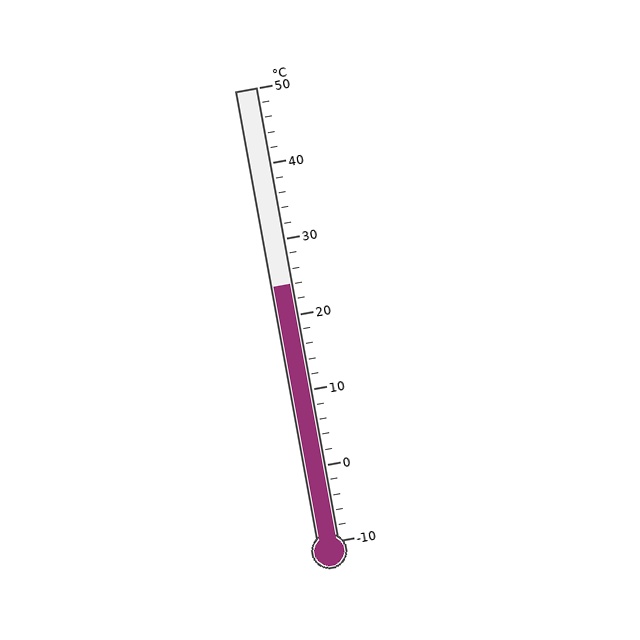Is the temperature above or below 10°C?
The temperature is above 10°C.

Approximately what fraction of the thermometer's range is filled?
The thermometer is filled to approximately 55% of its range.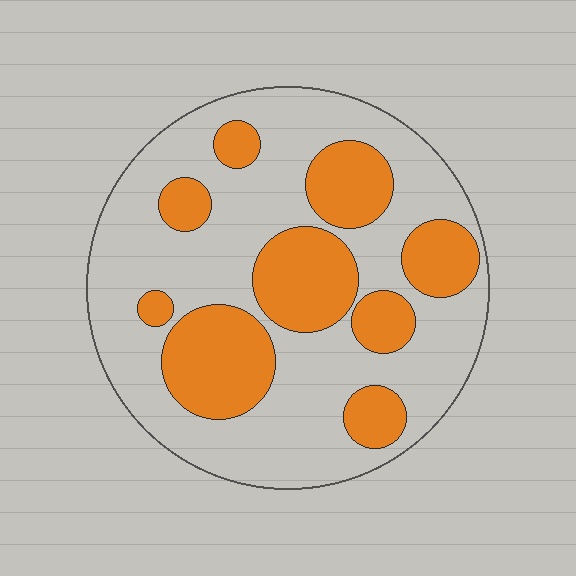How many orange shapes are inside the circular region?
9.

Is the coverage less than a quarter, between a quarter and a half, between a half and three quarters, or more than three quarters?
Between a quarter and a half.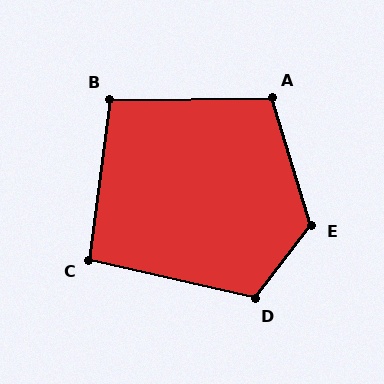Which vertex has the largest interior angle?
E, at approximately 126 degrees.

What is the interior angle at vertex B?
Approximately 98 degrees (obtuse).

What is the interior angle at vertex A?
Approximately 106 degrees (obtuse).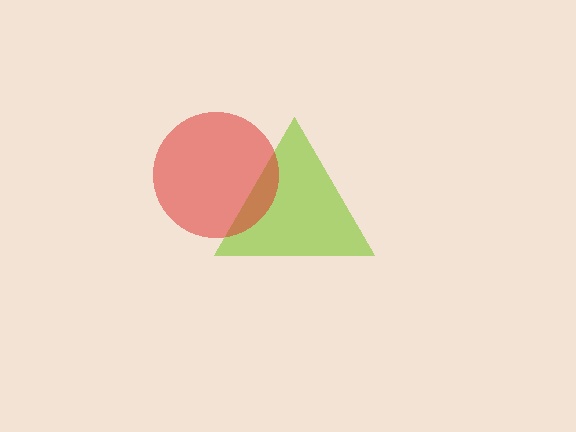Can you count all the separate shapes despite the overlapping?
Yes, there are 2 separate shapes.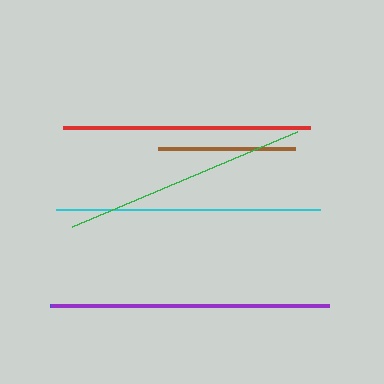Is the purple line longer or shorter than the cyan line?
The purple line is longer than the cyan line.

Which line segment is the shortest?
The brown line is the shortest at approximately 137 pixels.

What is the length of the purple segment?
The purple segment is approximately 278 pixels long.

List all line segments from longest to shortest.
From longest to shortest: purple, cyan, red, green, blue, brown.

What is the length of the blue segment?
The blue segment is approximately 205 pixels long.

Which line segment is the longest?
The purple line is the longest at approximately 278 pixels.